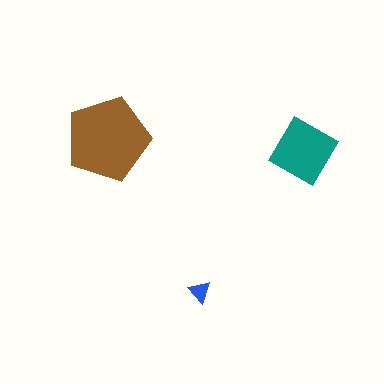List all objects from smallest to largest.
The blue triangle, the teal diamond, the brown pentagon.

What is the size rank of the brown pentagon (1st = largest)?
1st.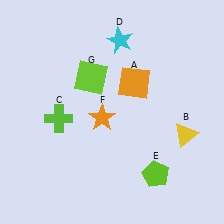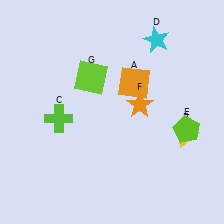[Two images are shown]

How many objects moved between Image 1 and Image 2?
3 objects moved between the two images.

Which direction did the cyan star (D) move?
The cyan star (D) moved right.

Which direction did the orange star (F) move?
The orange star (F) moved right.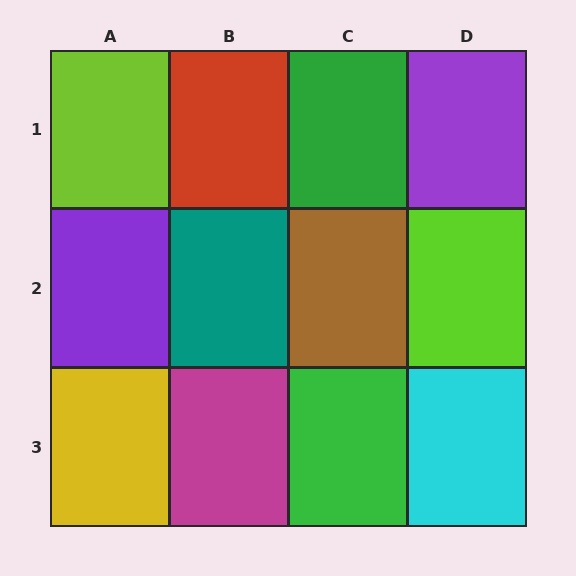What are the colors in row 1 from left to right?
Lime, red, green, purple.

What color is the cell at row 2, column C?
Brown.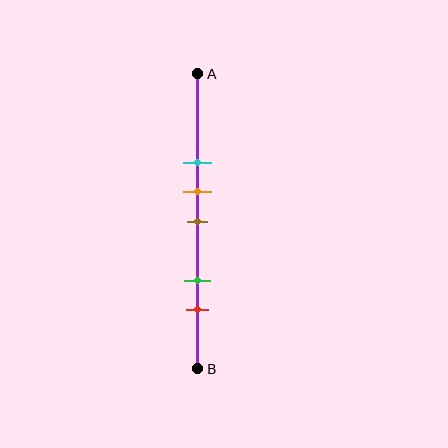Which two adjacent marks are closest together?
The orange and brown marks are the closest adjacent pair.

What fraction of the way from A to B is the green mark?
The green mark is approximately 70% (0.7) of the way from A to B.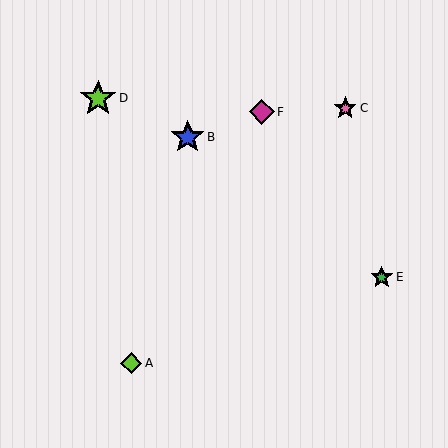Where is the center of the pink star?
The center of the pink star is at (345, 108).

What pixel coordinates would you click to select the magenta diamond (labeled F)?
Click at (262, 112) to select the magenta diamond F.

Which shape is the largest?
The lime star (labeled D) is the largest.